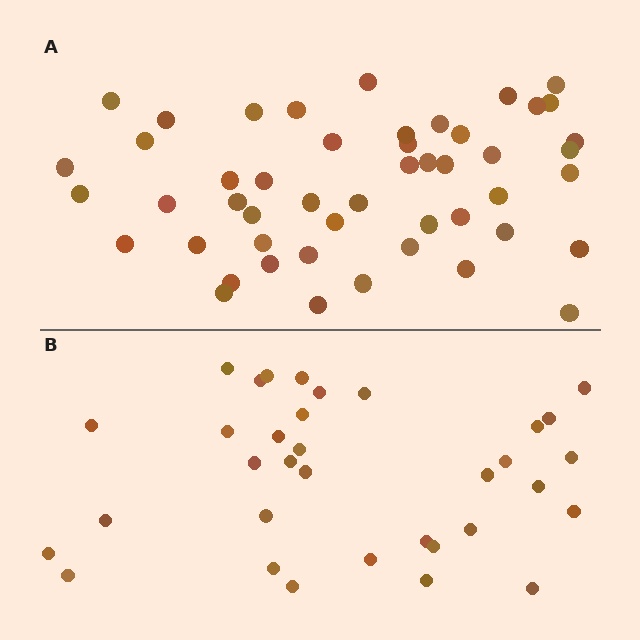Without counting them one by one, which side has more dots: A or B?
Region A (the top region) has more dots.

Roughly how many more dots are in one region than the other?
Region A has approximately 15 more dots than region B.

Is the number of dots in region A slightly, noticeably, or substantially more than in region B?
Region A has noticeably more, but not dramatically so. The ratio is roughly 1.4 to 1.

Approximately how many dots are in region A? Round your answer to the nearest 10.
About 50 dots. (The exact count is 49, which rounds to 50.)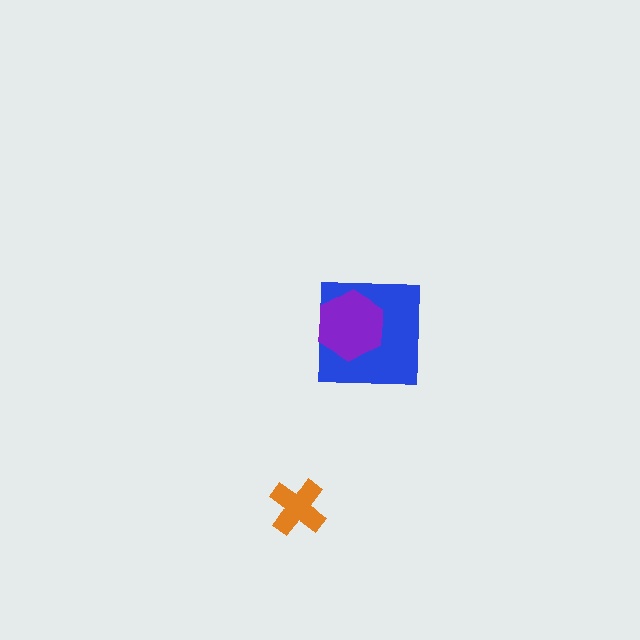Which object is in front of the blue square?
The purple hexagon is in front of the blue square.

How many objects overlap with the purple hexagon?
1 object overlaps with the purple hexagon.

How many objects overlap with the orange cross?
0 objects overlap with the orange cross.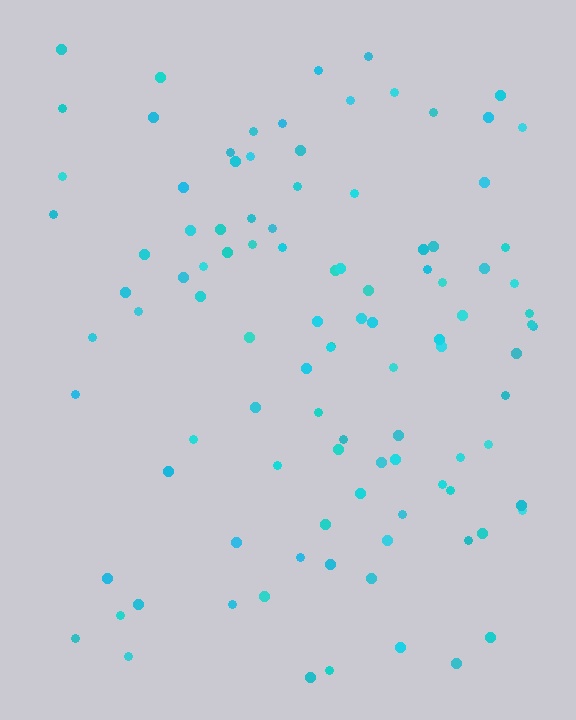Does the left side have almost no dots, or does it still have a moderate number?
Still a moderate number, just noticeably fewer than the right.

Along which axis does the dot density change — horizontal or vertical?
Horizontal.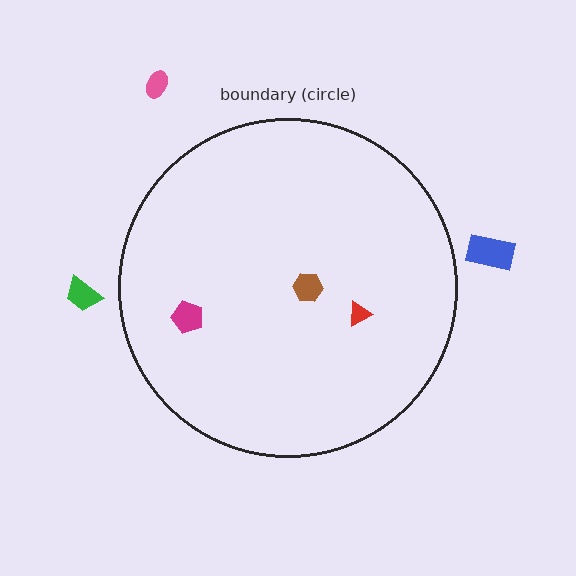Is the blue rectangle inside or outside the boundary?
Outside.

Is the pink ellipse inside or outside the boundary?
Outside.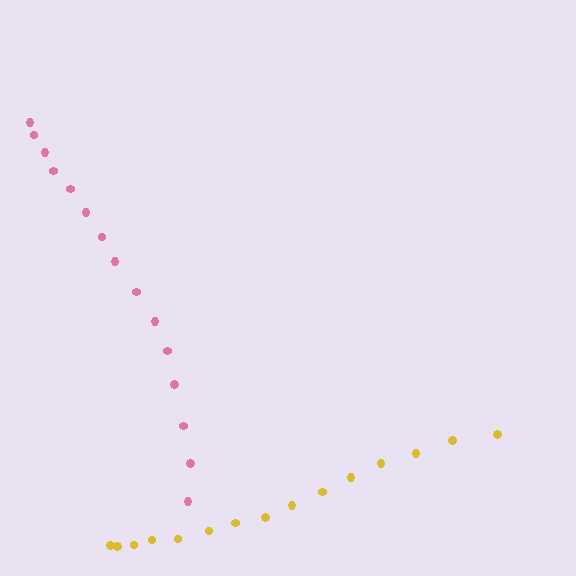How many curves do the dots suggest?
There are 2 distinct paths.